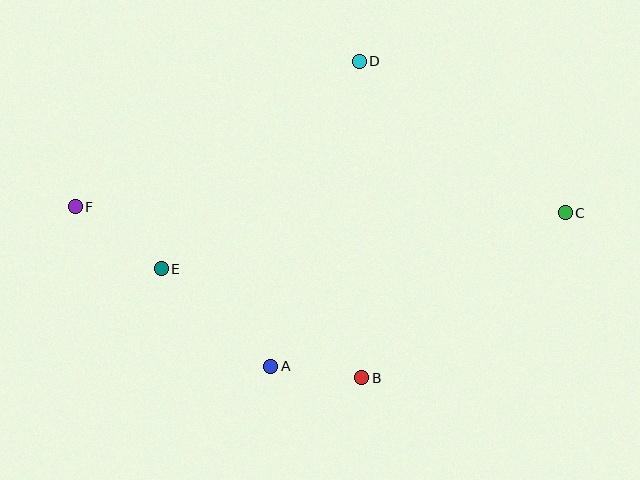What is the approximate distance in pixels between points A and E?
The distance between A and E is approximately 146 pixels.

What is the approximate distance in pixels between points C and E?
The distance between C and E is approximately 408 pixels.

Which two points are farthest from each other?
Points C and F are farthest from each other.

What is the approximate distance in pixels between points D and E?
The distance between D and E is approximately 287 pixels.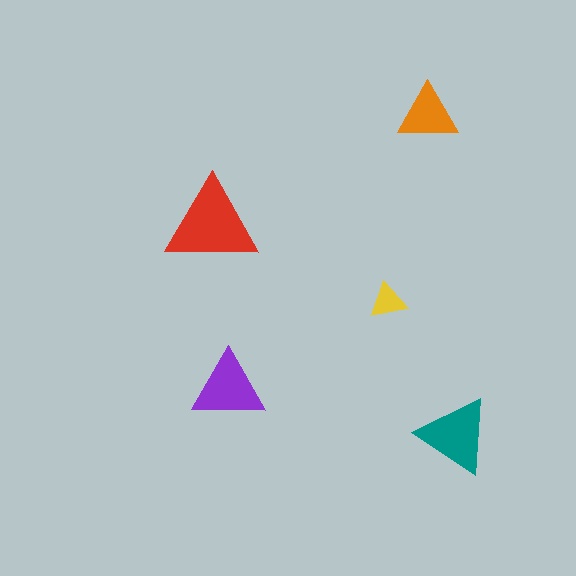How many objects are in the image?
There are 5 objects in the image.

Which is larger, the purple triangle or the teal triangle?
The teal one.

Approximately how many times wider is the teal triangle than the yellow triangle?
About 2 times wider.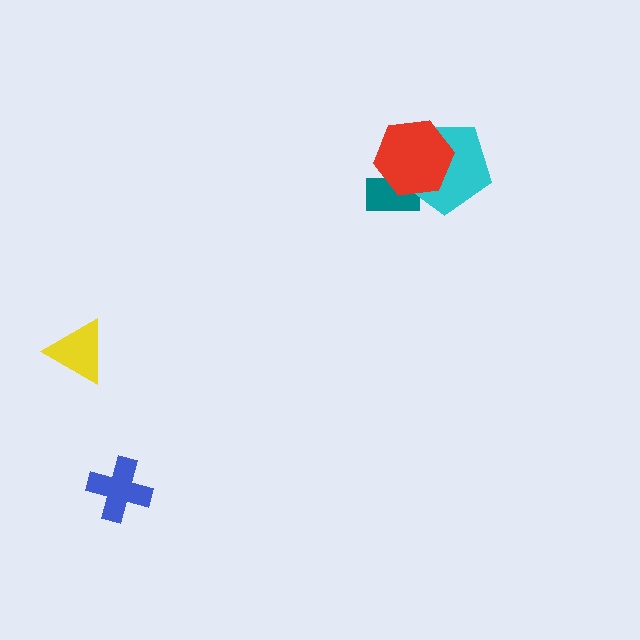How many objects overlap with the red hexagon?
2 objects overlap with the red hexagon.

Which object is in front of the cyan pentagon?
The red hexagon is in front of the cyan pentagon.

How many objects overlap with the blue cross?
0 objects overlap with the blue cross.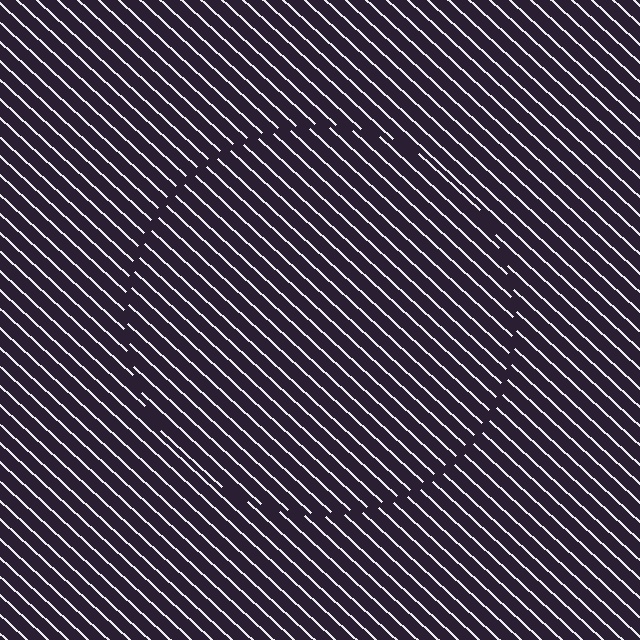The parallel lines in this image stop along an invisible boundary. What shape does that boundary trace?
An illusory circle. The interior of the shape contains the same grating, shifted by half a period — the contour is defined by the phase discontinuity where line-ends from the inner and outer gratings abut.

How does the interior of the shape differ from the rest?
The interior of the shape contains the same grating, shifted by half a period — the contour is defined by the phase discontinuity where line-ends from the inner and outer gratings abut.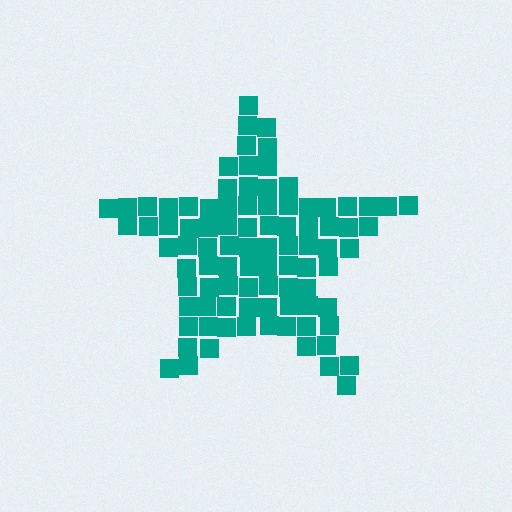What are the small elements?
The small elements are squares.